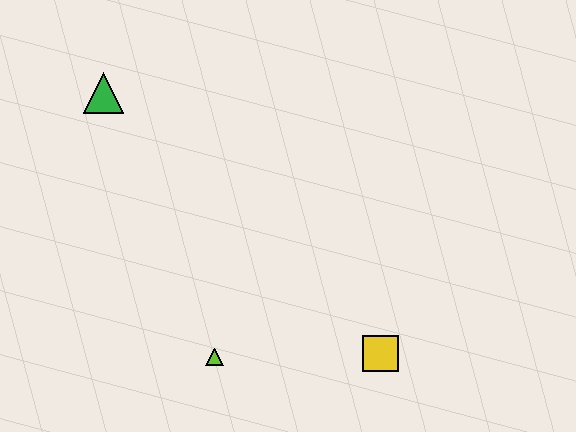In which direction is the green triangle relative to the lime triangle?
The green triangle is above the lime triangle.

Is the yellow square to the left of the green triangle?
No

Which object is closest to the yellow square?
The lime triangle is closest to the yellow square.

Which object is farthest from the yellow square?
The green triangle is farthest from the yellow square.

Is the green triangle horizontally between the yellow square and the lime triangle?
No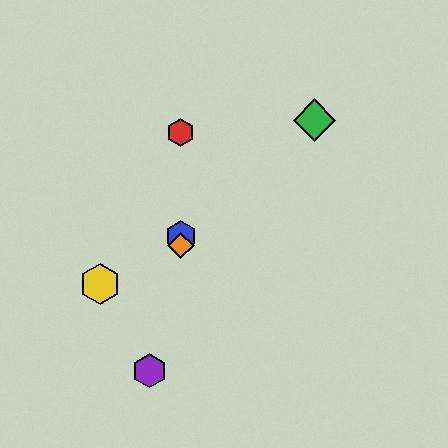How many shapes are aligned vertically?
3 shapes (the red hexagon, the blue hexagon, the orange diamond) are aligned vertically.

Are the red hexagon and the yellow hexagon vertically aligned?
No, the red hexagon is at x≈181 and the yellow hexagon is at x≈100.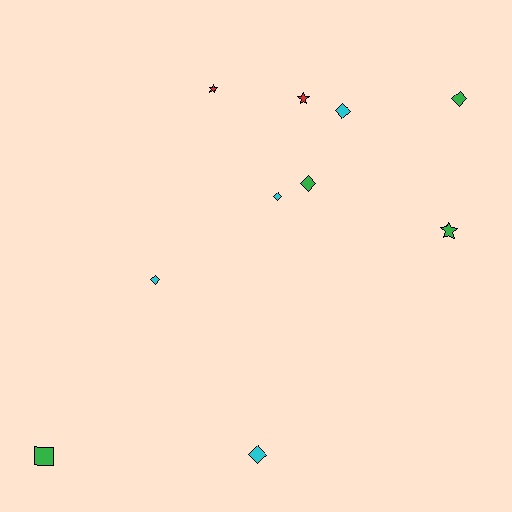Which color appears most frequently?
Green, with 4 objects.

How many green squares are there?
There is 1 green square.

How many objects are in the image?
There are 10 objects.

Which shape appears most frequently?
Diamond, with 6 objects.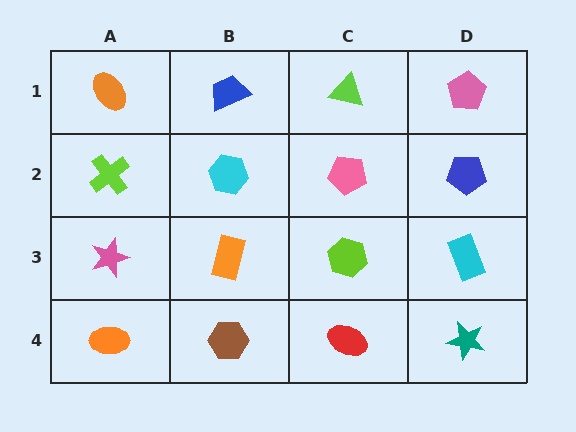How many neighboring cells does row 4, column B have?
3.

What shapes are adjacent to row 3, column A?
A lime cross (row 2, column A), an orange ellipse (row 4, column A), an orange rectangle (row 3, column B).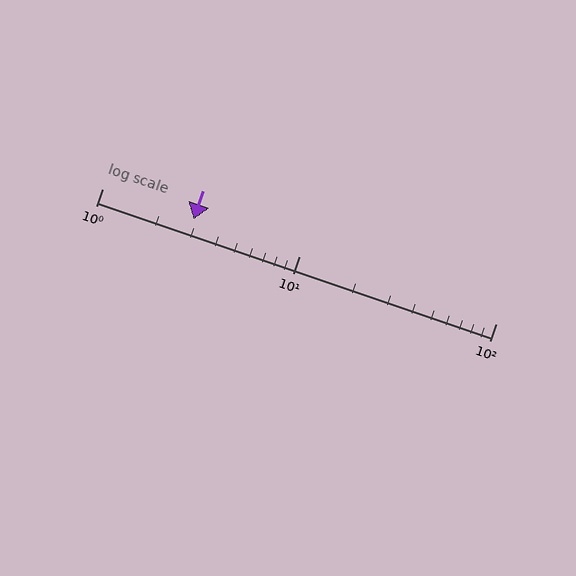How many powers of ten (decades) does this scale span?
The scale spans 2 decades, from 1 to 100.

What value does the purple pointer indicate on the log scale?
The pointer indicates approximately 2.9.